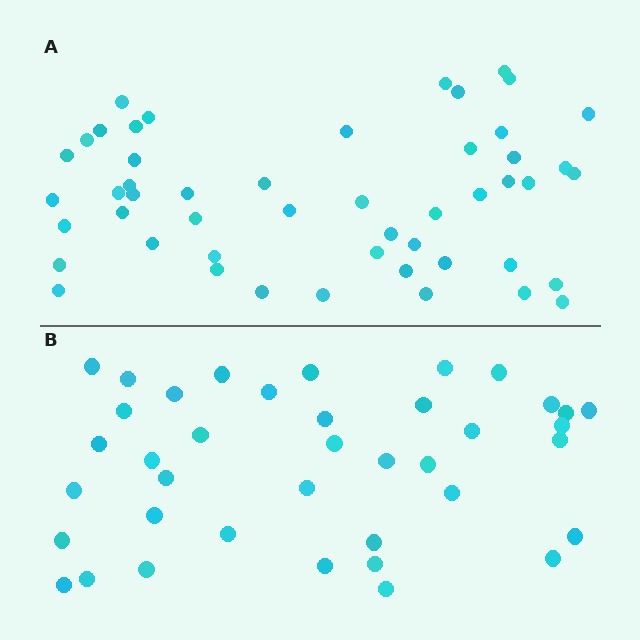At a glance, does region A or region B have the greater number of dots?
Region A (the top region) has more dots.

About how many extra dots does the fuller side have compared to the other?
Region A has roughly 12 or so more dots than region B.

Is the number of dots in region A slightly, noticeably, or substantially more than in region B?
Region A has noticeably more, but not dramatically so. The ratio is roughly 1.3 to 1.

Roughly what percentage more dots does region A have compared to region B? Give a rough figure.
About 30% more.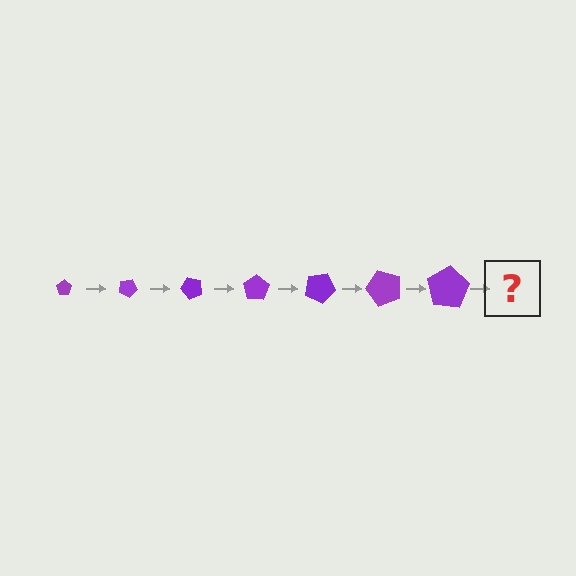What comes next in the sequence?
The next element should be a pentagon, larger than the previous one and rotated 175 degrees from the start.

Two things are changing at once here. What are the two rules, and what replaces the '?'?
The two rules are that the pentagon grows larger each step and it rotates 25 degrees each step. The '?' should be a pentagon, larger than the previous one and rotated 175 degrees from the start.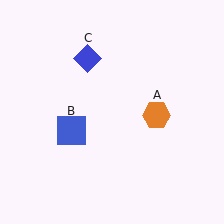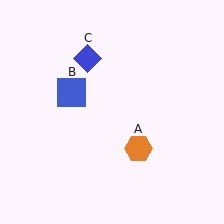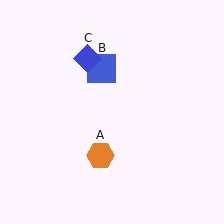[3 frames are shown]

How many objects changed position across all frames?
2 objects changed position: orange hexagon (object A), blue square (object B).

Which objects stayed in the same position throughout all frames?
Blue diamond (object C) remained stationary.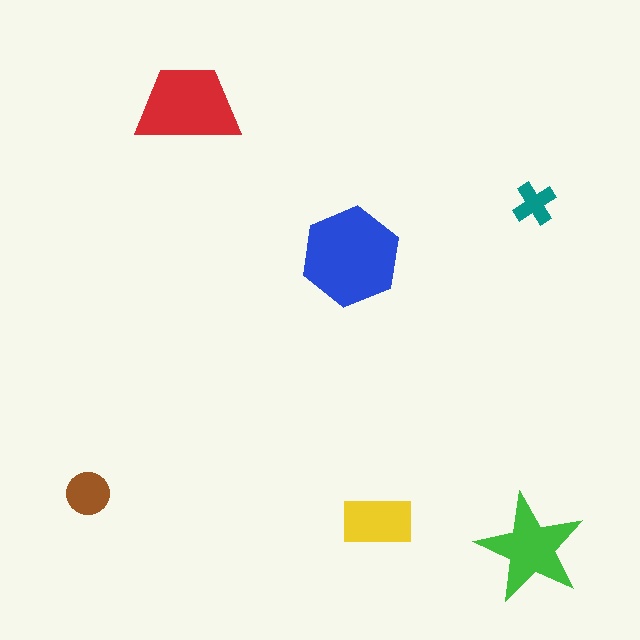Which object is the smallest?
The teal cross.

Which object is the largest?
The blue hexagon.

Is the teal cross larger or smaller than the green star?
Smaller.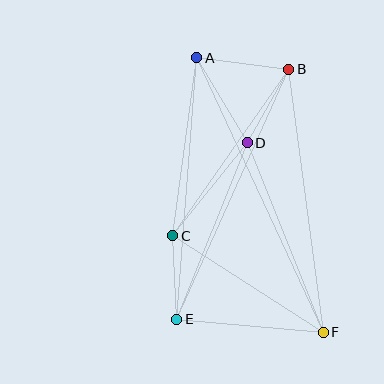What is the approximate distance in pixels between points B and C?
The distance between B and C is approximately 203 pixels.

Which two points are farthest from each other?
Points A and F are farthest from each other.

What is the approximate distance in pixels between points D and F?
The distance between D and F is approximately 204 pixels.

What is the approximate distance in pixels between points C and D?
The distance between C and D is approximately 119 pixels.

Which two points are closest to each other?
Points C and E are closest to each other.